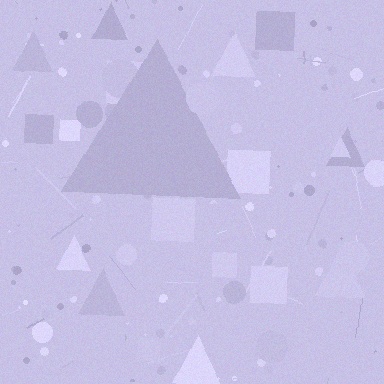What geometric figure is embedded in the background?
A triangle is embedded in the background.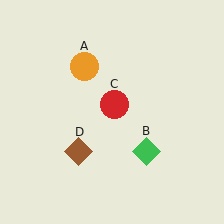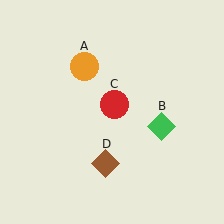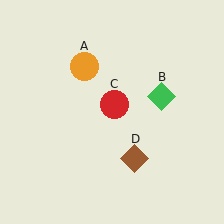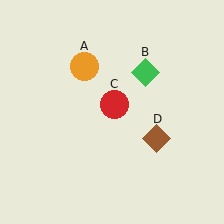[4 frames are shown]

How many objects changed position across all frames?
2 objects changed position: green diamond (object B), brown diamond (object D).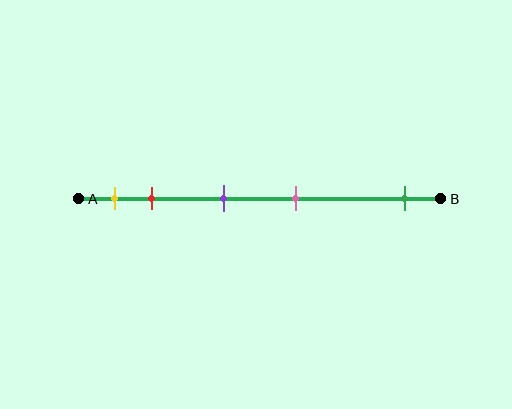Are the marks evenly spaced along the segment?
No, the marks are not evenly spaced.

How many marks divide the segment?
There are 5 marks dividing the segment.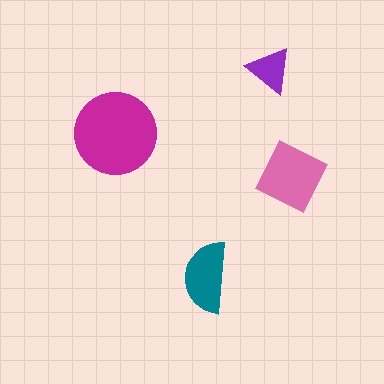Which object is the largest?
The magenta circle.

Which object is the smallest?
The purple triangle.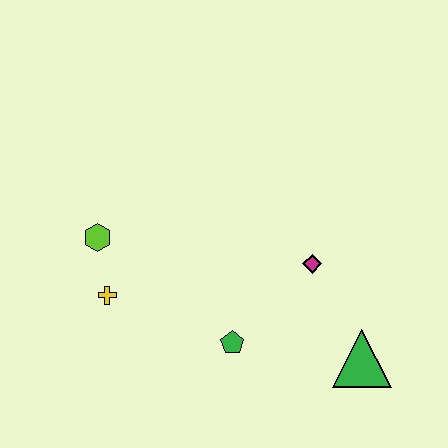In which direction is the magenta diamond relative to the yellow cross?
The magenta diamond is to the right of the yellow cross.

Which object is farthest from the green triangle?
The lime hexagon is farthest from the green triangle.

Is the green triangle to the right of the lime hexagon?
Yes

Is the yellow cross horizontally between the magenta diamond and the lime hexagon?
Yes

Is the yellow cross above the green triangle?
Yes